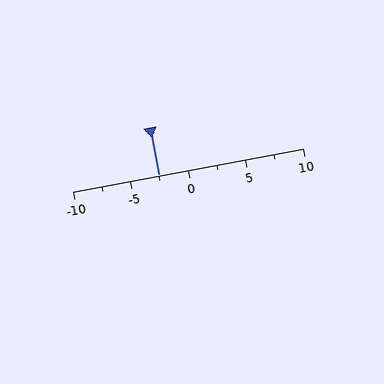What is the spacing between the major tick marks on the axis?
The major ticks are spaced 5 apart.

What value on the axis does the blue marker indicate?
The marker indicates approximately -2.5.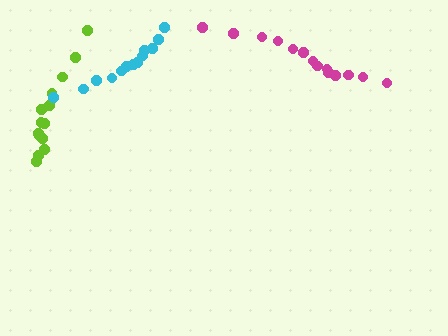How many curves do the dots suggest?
There are 3 distinct paths.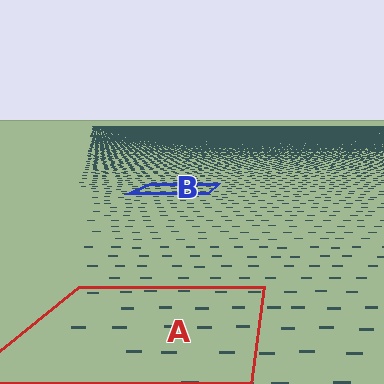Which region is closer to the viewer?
Region A is closer. The texture elements there are larger and more spread out.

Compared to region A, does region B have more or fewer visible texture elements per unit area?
Region B has more texture elements per unit area — they are packed more densely because it is farther away.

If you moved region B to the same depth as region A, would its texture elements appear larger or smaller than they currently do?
They would appear larger. At a closer depth, the same texture elements are projected at a bigger on-screen size.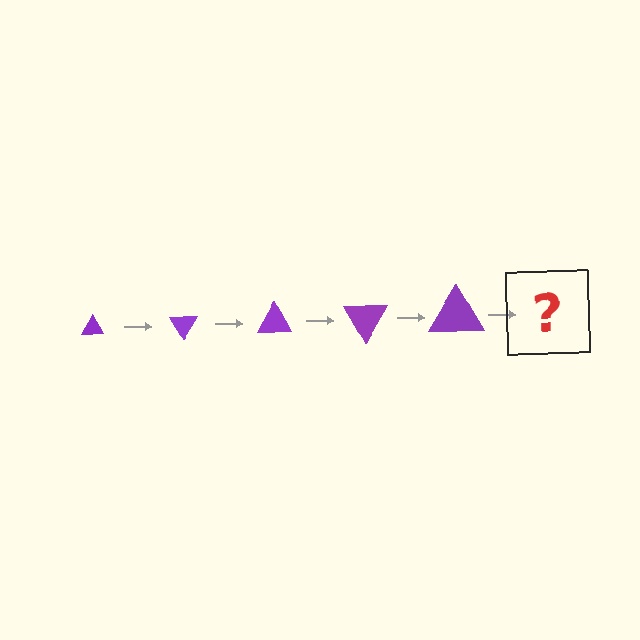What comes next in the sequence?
The next element should be a triangle, larger than the previous one and rotated 300 degrees from the start.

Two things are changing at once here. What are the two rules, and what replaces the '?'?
The two rules are that the triangle grows larger each step and it rotates 60 degrees each step. The '?' should be a triangle, larger than the previous one and rotated 300 degrees from the start.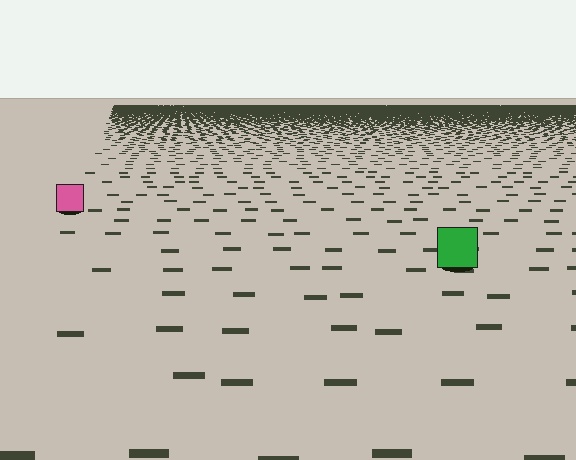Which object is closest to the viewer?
The green square is closest. The texture marks near it are larger and more spread out.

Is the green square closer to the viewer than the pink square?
Yes. The green square is closer — you can tell from the texture gradient: the ground texture is coarser near it.